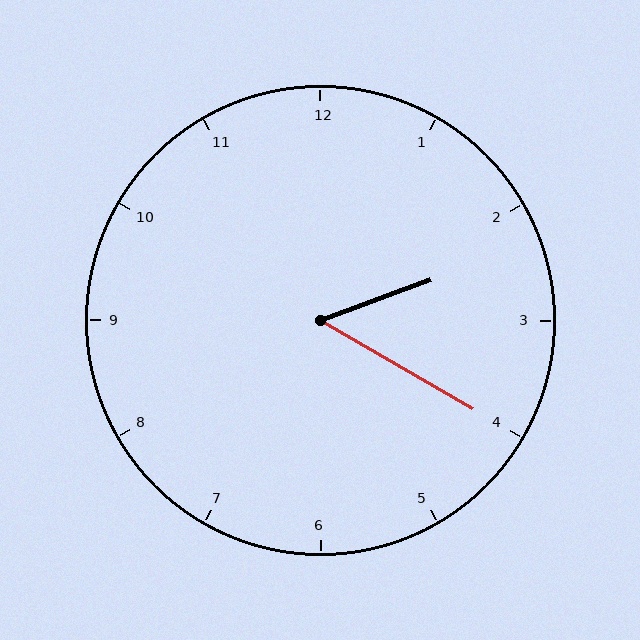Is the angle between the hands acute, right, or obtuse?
It is acute.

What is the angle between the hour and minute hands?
Approximately 50 degrees.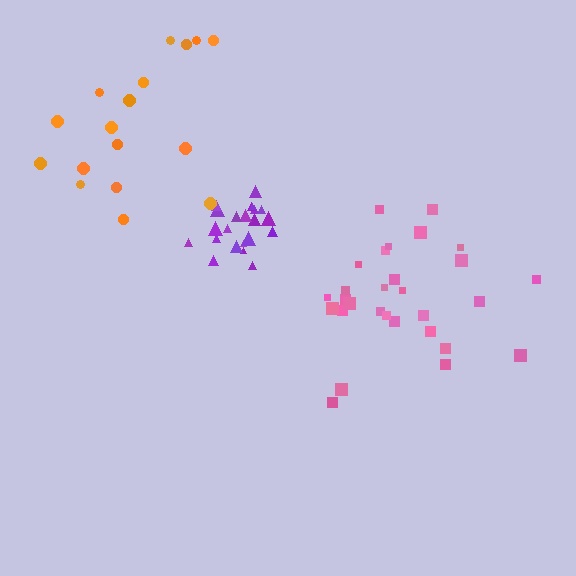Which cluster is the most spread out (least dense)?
Orange.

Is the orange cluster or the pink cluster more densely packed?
Pink.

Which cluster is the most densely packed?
Purple.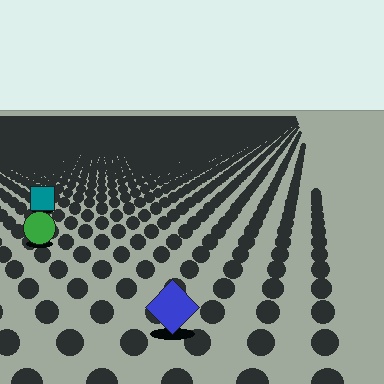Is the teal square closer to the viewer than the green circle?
No. The green circle is closer — you can tell from the texture gradient: the ground texture is coarser near it.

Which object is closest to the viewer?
The blue diamond is closest. The texture marks near it are larger and more spread out.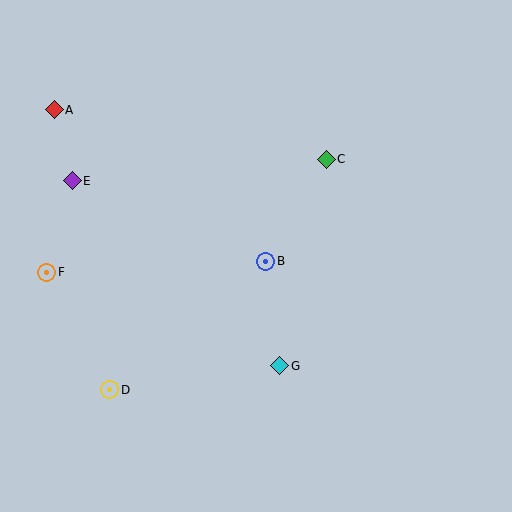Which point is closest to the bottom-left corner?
Point D is closest to the bottom-left corner.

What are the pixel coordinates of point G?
Point G is at (280, 366).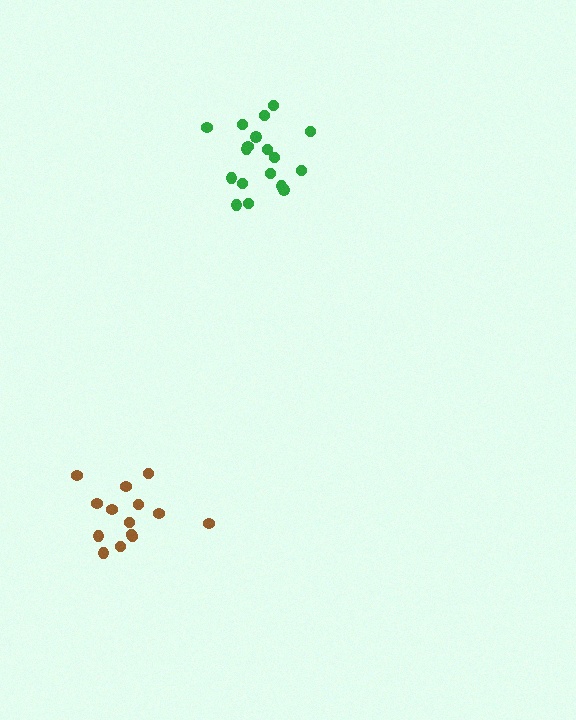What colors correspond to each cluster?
The clusters are colored: green, brown.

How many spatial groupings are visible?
There are 2 spatial groupings.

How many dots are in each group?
Group 1: 18 dots, Group 2: 14 dots (32 total).